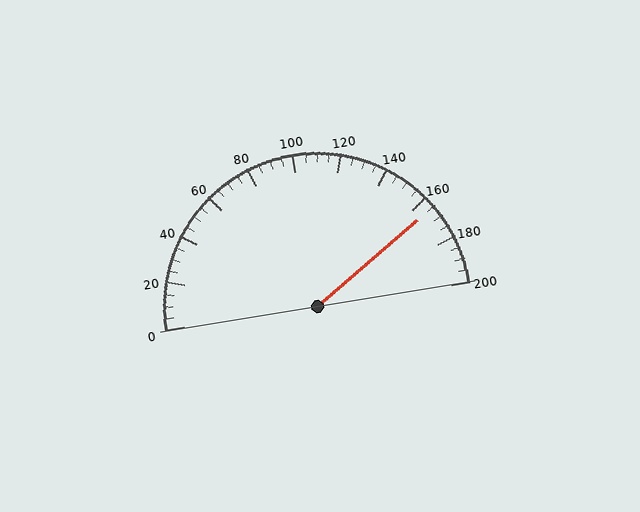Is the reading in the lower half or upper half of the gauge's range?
The reading is in the upper half of the range (0 to 200).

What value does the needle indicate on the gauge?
The needle indicates approximately 165.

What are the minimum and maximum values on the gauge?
The gauge ranges from 0 to 200.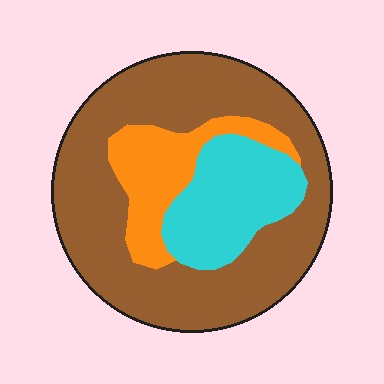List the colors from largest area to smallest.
From largest to smallest: brown, cyan, orange.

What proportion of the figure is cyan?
Cyan takes up less than a quarter of the figure.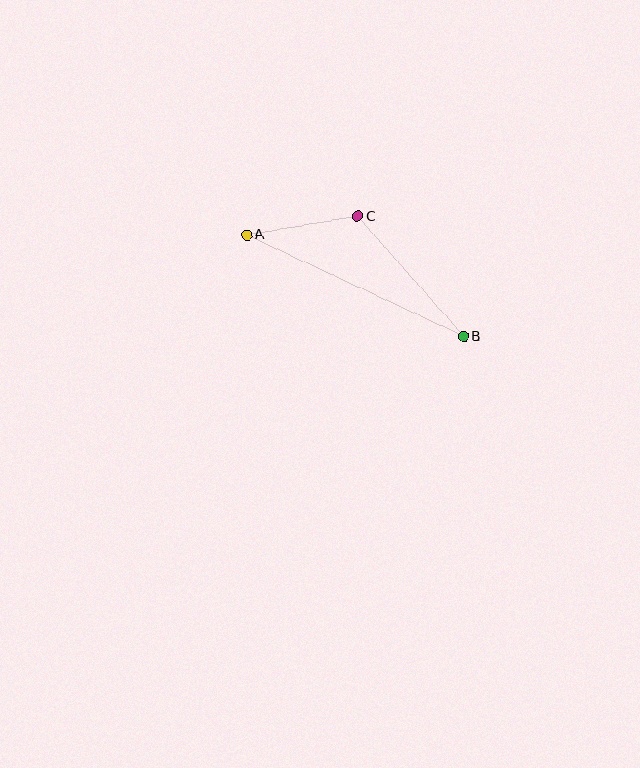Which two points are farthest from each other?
Points A and B are farthest from each other.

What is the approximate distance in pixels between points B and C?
The distance between B and C is approximately 160 pixels.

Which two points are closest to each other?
Points A and C are closest to each other.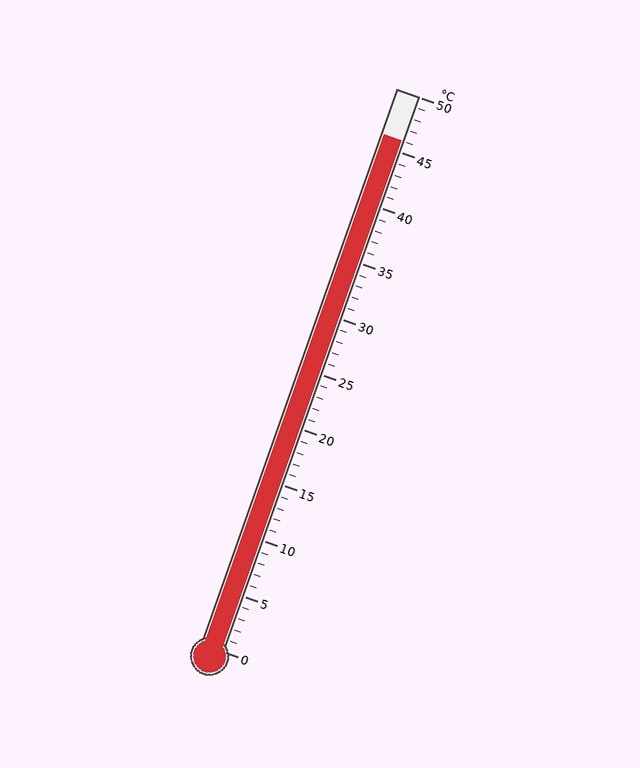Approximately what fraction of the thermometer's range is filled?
The thermometer is filled to approximately 90% of its range.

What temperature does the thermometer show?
The thermometer shows approximately 46°C.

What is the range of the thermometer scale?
The thermometer scale ranges from 0°C to 50°C.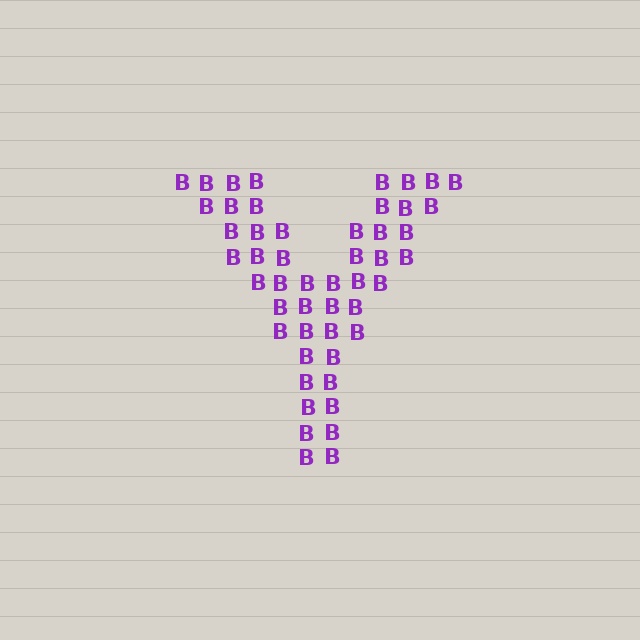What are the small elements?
The small elements are letter B's.